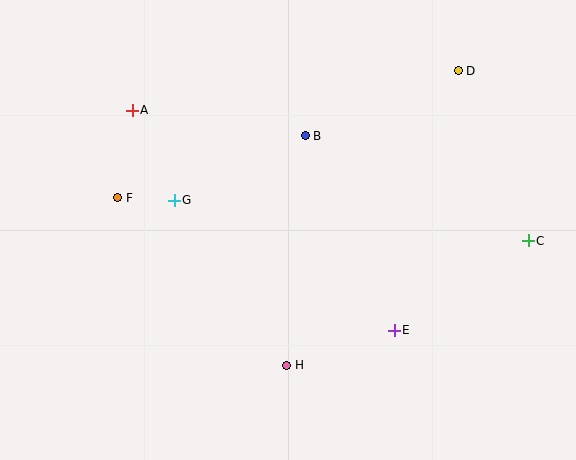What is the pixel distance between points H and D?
The distance between H and D is 341 pixels.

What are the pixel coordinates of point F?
Point F is at (118, 198).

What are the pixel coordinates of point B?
Point B is at (305, 136).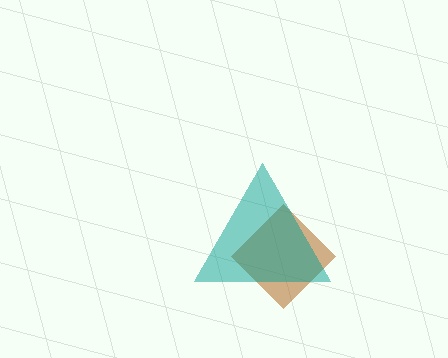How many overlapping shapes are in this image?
There are 2 overlapping shapes in the image.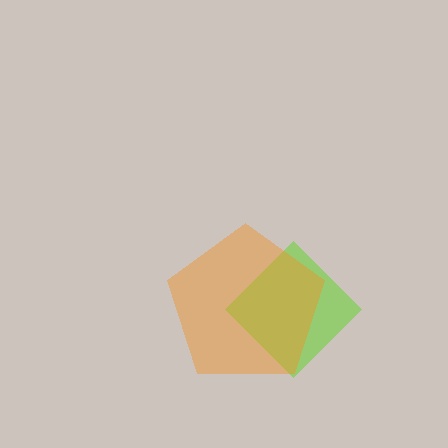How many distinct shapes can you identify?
There are 2 distinct shapes: a lime diamond, an orange pentagon.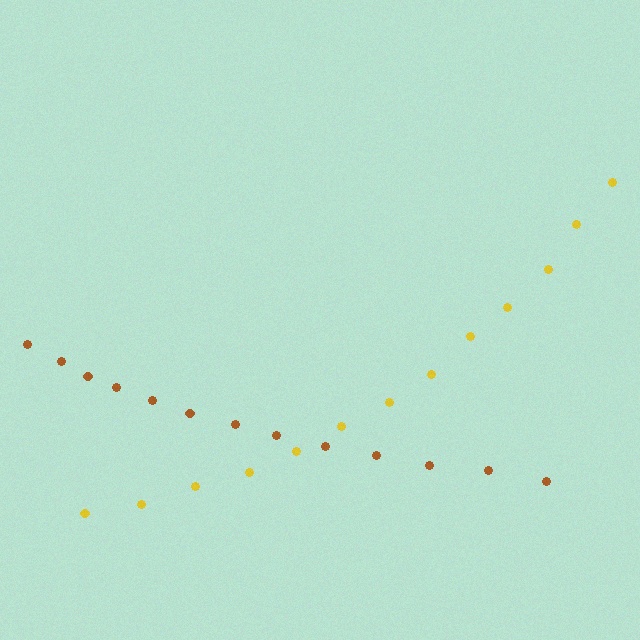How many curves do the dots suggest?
There are 2 distinct paths.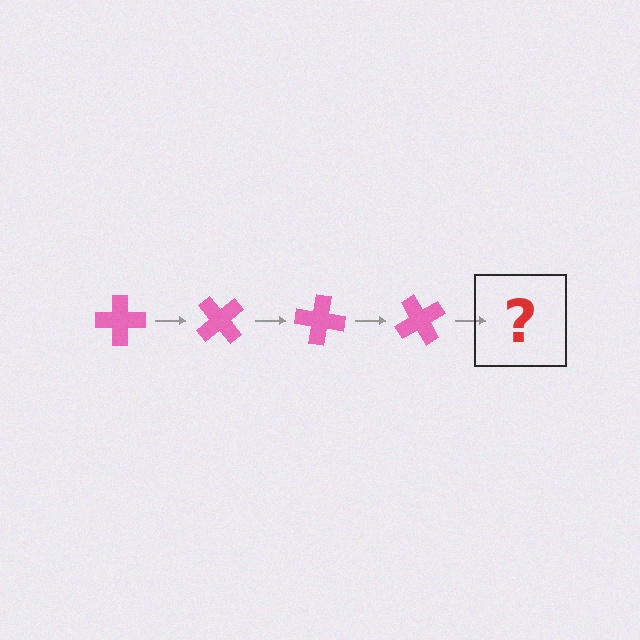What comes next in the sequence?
The next element should be a pink cross rotated 200 degrees.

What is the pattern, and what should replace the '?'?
The pattern is that the cross rotates 50 degrees each step. The '?' should be a pink cross rotated 200 degrees.